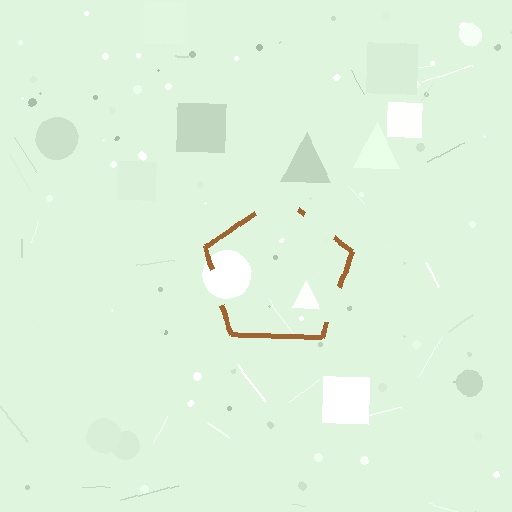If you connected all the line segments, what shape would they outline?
They would outline a pentagon.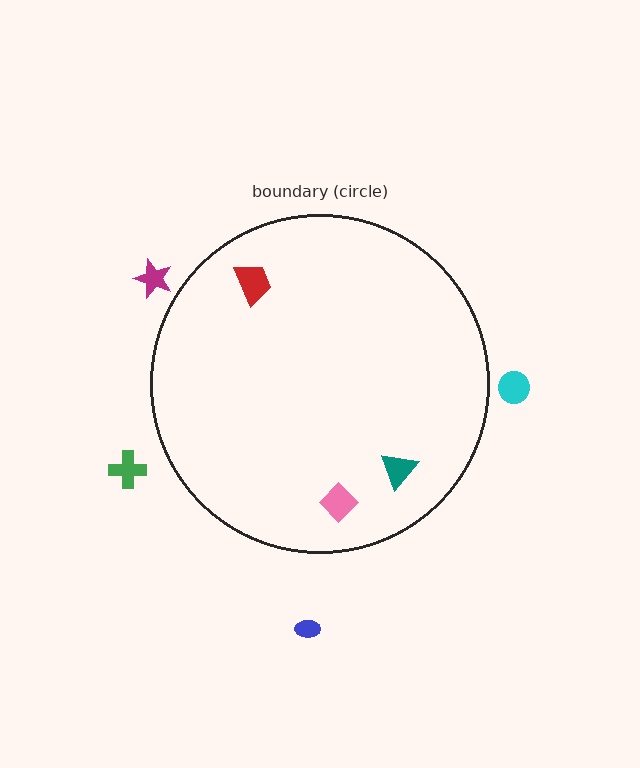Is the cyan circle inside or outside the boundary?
Outside.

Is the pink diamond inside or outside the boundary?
Inside.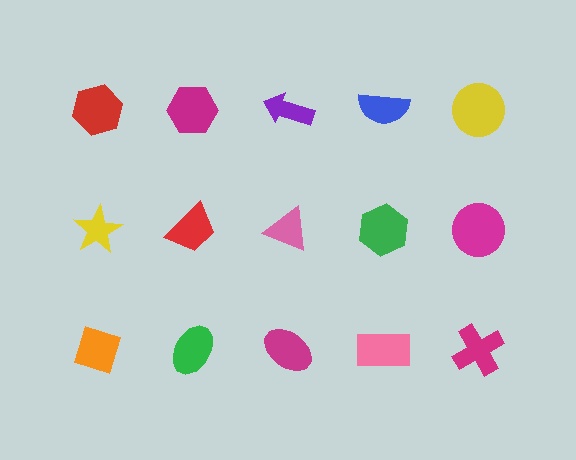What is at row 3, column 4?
A pink rectangle.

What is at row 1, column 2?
A magenta hexagon.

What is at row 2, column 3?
A pink triangle.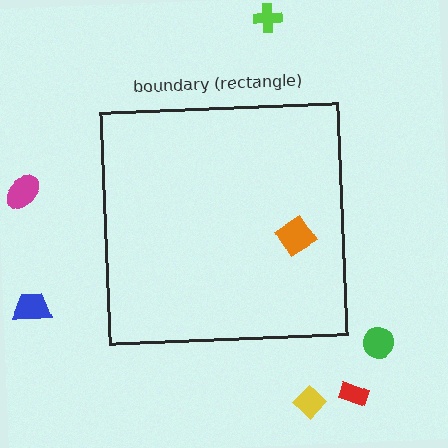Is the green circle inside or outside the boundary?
Outside.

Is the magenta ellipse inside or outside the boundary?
Outside.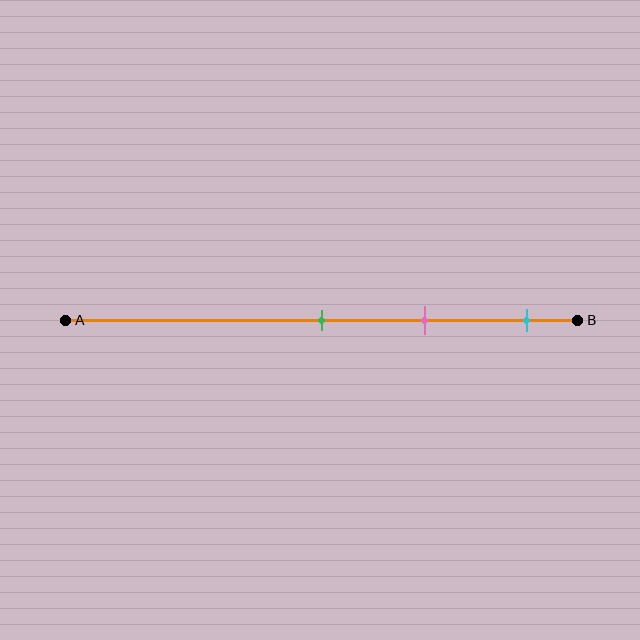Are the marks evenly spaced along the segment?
Yes, the marks are approximately evenly spaced.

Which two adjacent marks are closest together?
The green and pink marks are the closest adjacent pair.